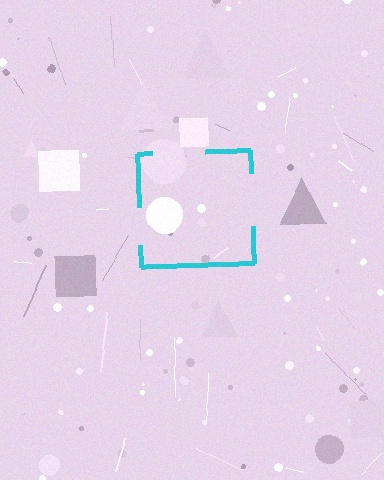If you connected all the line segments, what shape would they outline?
They would outline a square.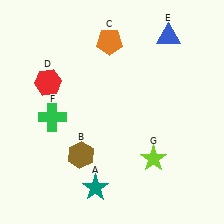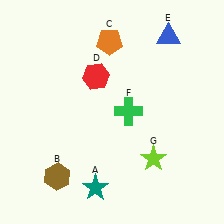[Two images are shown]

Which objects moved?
The objects that moved are: the brown hexagon (B), the red hexagon (D), the green cross (F).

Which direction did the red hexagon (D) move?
The red hexagon (D) moved right.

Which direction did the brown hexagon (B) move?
The brown hexagon (B) moved left.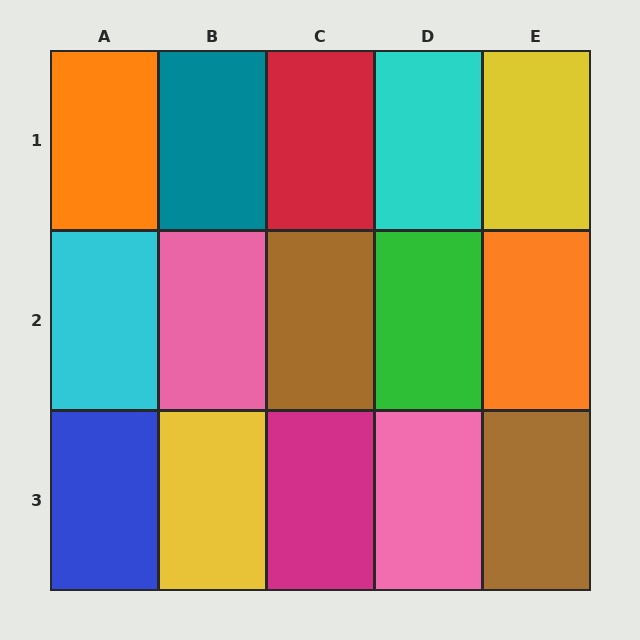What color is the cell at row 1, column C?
Red.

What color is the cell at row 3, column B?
Yellow.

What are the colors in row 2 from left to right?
Cyan, pink, brown, green, orange.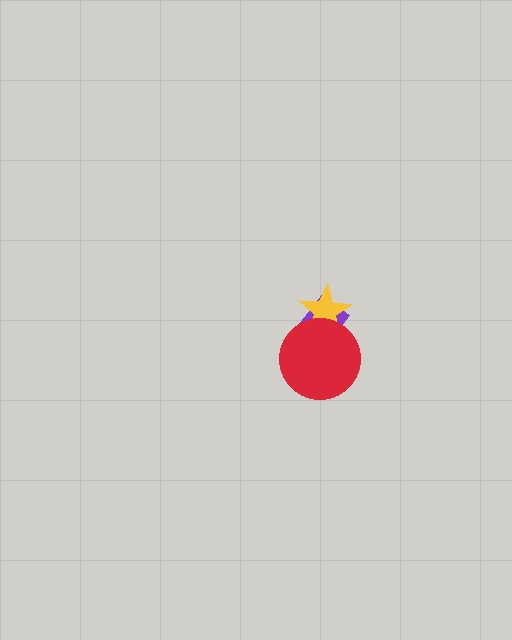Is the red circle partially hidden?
No, no other shape covers it.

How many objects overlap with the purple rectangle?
2 objects overlap with the purple rectangle.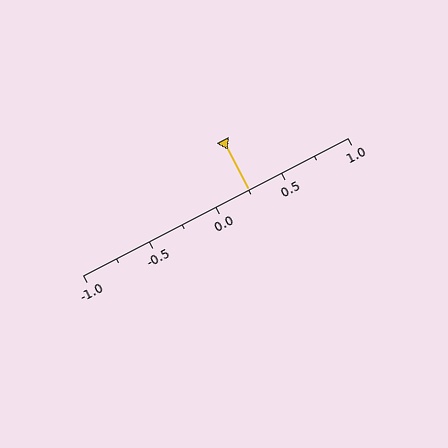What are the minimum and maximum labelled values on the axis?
The axis runs from -1.0 to 1.0.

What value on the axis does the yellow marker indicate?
The marker indicates approximately 0.25.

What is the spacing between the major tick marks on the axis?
The major ticks are spaced 0.5 apart.